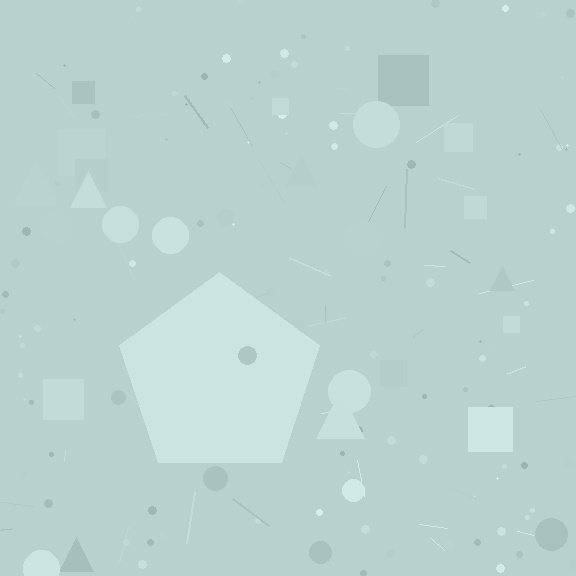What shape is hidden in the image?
A pentagon is hidden in the image.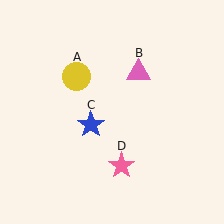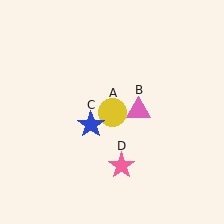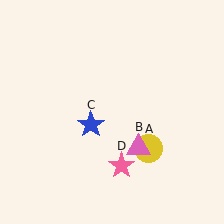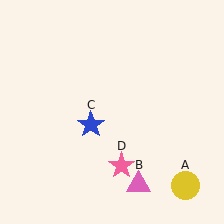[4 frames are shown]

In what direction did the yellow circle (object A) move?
The yellow circle (object A) moved down and to the right.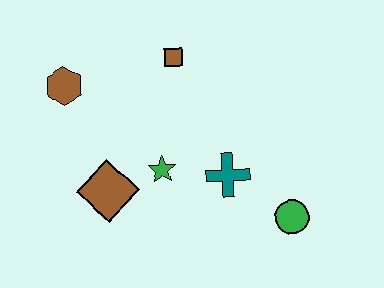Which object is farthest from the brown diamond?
The green circle is farthest from the brown diamond.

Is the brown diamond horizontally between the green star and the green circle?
No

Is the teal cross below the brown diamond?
No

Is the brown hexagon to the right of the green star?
No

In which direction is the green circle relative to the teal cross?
The green circle is to the right of the teal cross.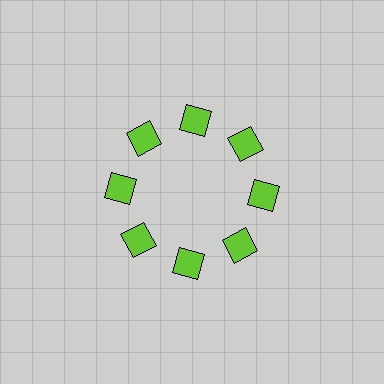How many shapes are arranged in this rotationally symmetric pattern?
There are 8 shapes, arranged in 8 groups of 1.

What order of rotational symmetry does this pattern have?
This pattern has 8-fold rotational symmetry.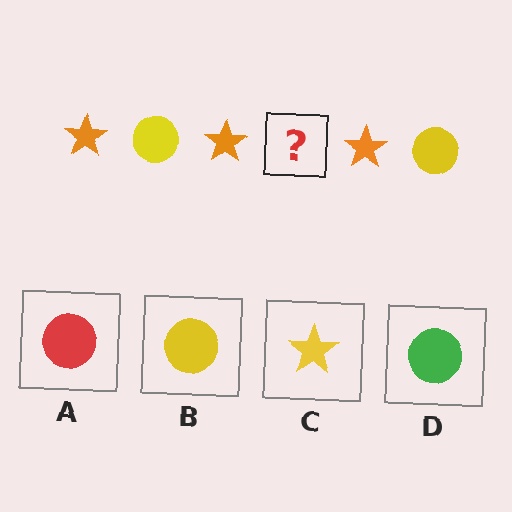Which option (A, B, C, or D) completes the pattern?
B.